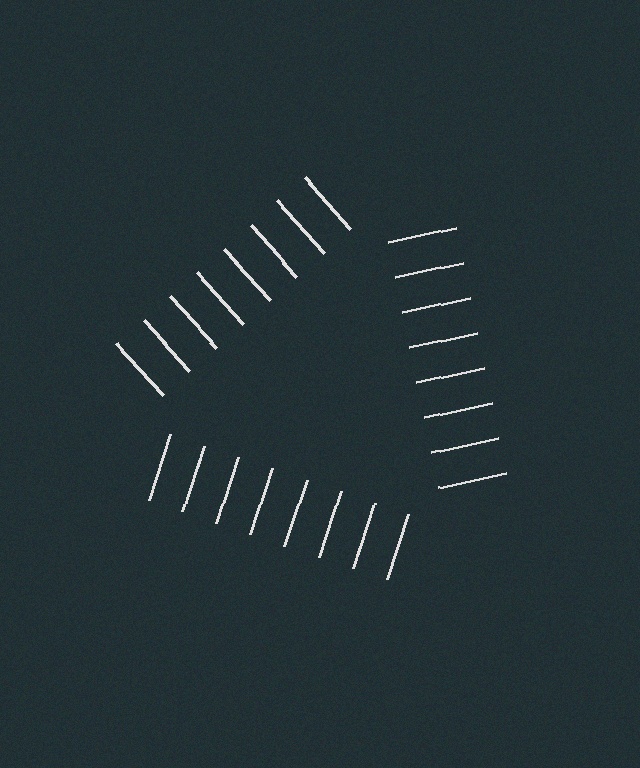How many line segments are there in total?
24 — 8 along each of the 3 edges.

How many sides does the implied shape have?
3 sides — the line-ends trace a triangle.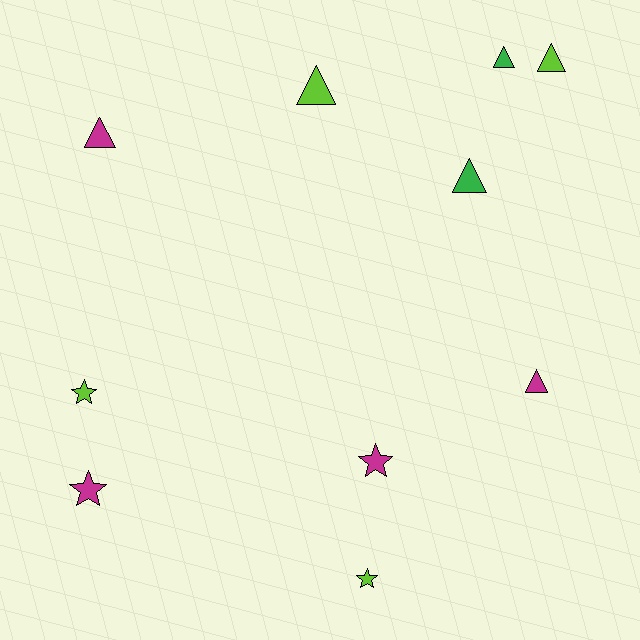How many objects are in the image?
There are 10 objects.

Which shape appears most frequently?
Triangle, with 6 objects.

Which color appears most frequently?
Lime, with 4 objects.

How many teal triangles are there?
There are no teal triangles.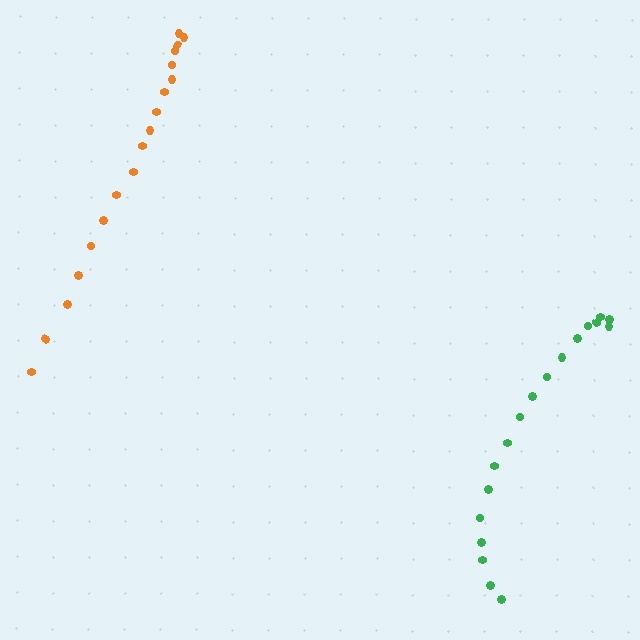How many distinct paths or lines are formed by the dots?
There are 2 distinct paths.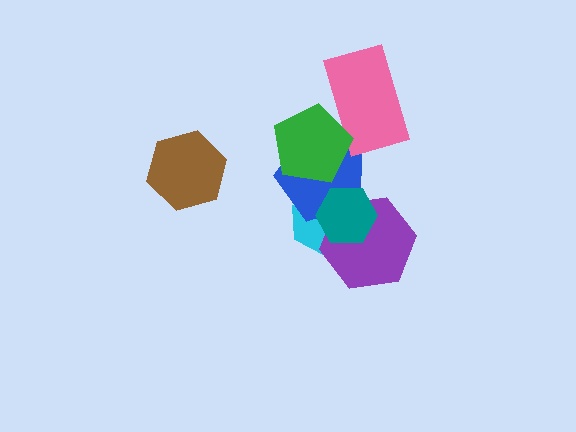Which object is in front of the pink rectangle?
The green pentagon is in front of the pink rectangle.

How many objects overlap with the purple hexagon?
3 objects overlap with the purple hexagon.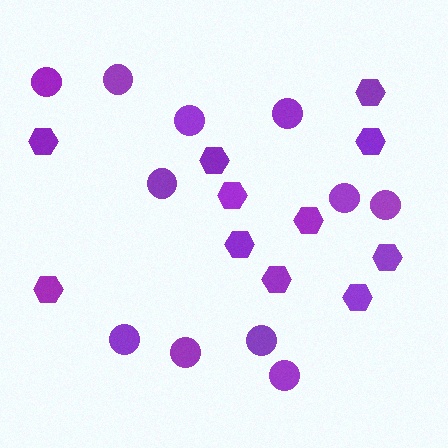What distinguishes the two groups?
There are 2 groups: one group of hexagons (11) and one group of circles (11).